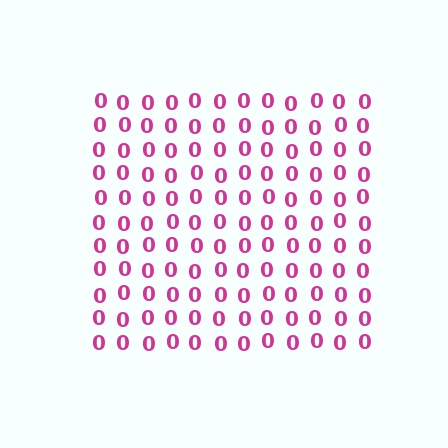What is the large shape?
The large shape is a square.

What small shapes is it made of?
It is made of small digit 0's.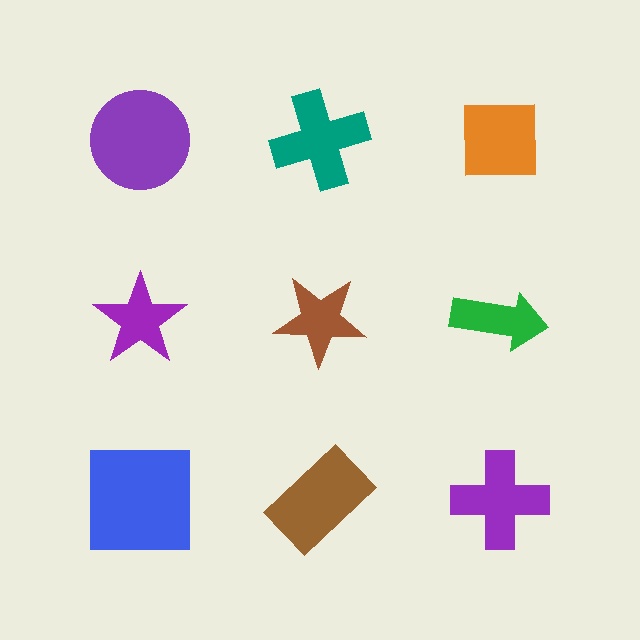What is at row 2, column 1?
A purple star.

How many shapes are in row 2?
3 shapes.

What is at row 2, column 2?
A brown star.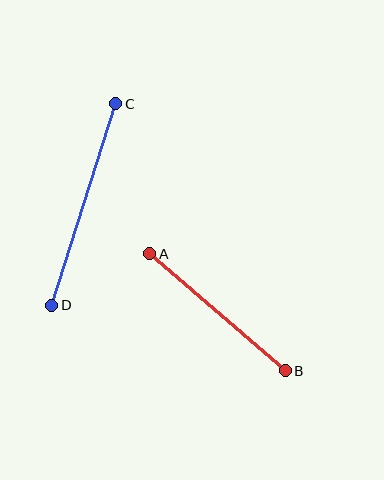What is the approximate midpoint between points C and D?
The midpoint is at approximately (84, 204) pixels.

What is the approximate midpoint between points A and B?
The midpoint is at approximately (217, 312) pixels.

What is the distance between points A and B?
The distance is approximately 179 pixels.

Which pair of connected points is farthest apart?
Points C and D are farthest apart.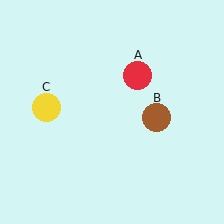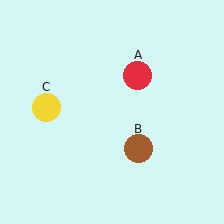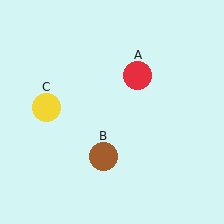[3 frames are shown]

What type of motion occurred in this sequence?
The brown circle (object B) rotated clockwise around the center of the scene.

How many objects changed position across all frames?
1 object changed position: brown circle (object B).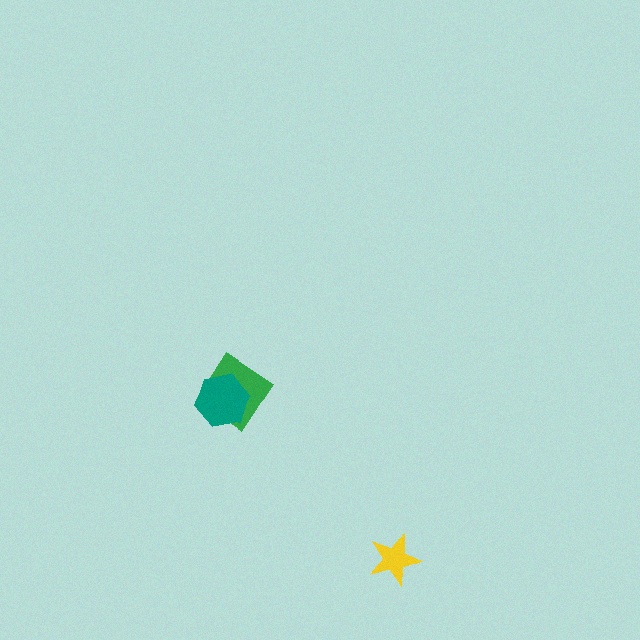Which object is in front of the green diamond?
The teal hexagon is in front of the green diamond.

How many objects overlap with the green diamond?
1 object overlaps with the green diamond.